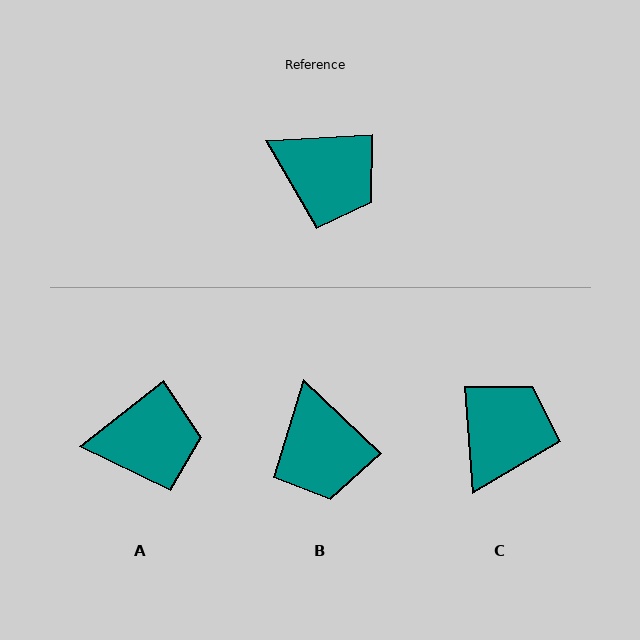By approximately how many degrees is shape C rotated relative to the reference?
Approximately 91 degrees counter-clockwise.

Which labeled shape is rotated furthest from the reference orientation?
C, about 91 degrees away.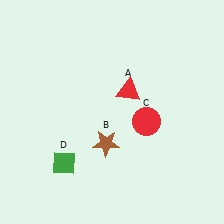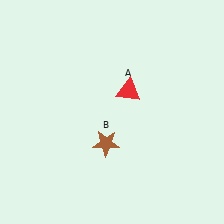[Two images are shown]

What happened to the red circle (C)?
The red circle (C) was removed in Image 2. It was in the bottom-right area of Image 1.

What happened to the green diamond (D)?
The green diamond (D) was removed in Image 2. It was in the bottom-left area of Image 1.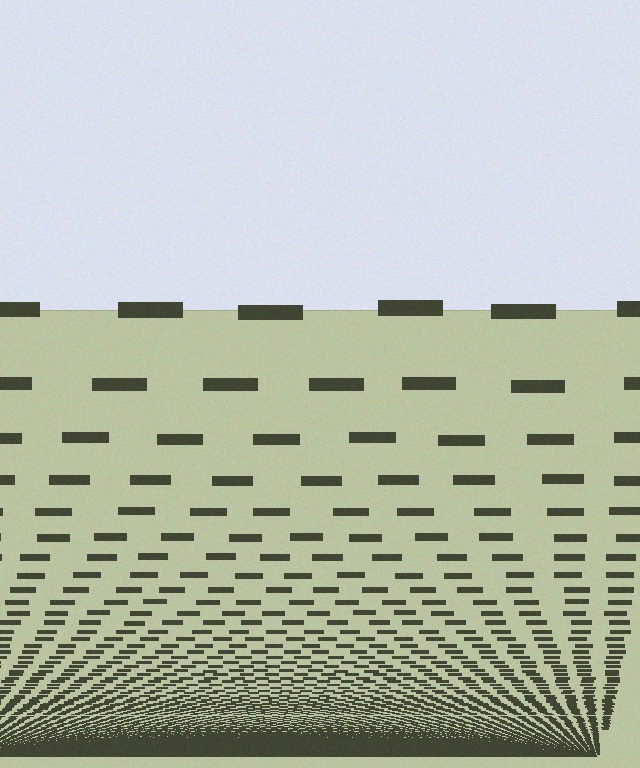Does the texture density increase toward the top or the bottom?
Density increases toward the bottom.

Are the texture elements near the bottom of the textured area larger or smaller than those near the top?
Smaller. The gradient is inverted — elements near the bottom are smaller and denser.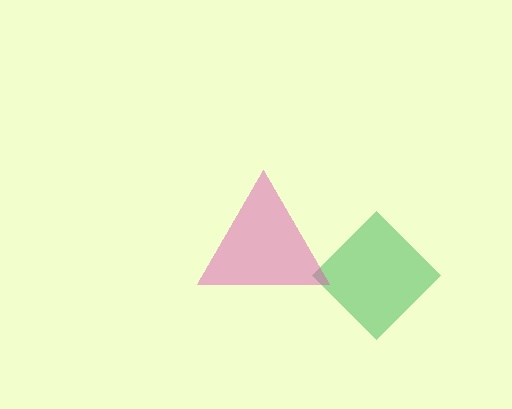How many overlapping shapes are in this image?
There are 2 overlapping shapes in the image.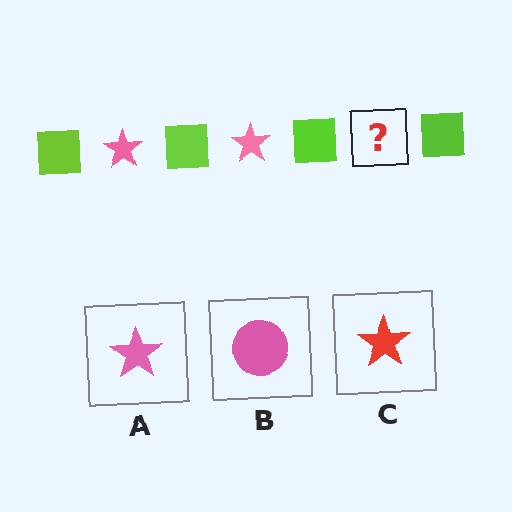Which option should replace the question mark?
Option A.